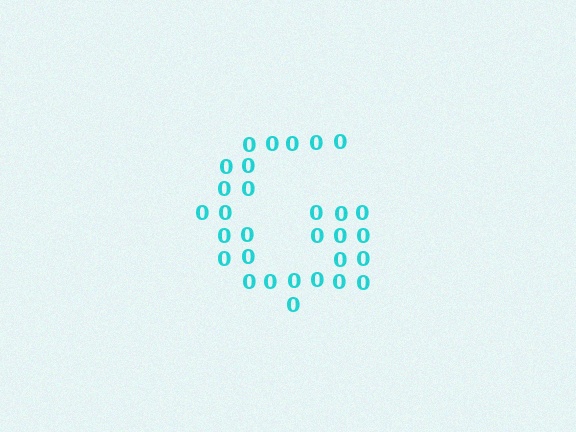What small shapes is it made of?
It is made of small digit 0's.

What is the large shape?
The large shape is the letter G.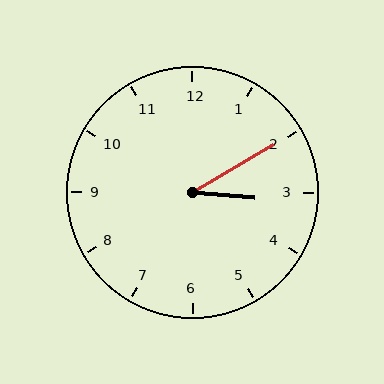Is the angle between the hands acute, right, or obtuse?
It is acute.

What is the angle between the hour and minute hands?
Approximately 35 degrees.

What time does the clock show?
3:10.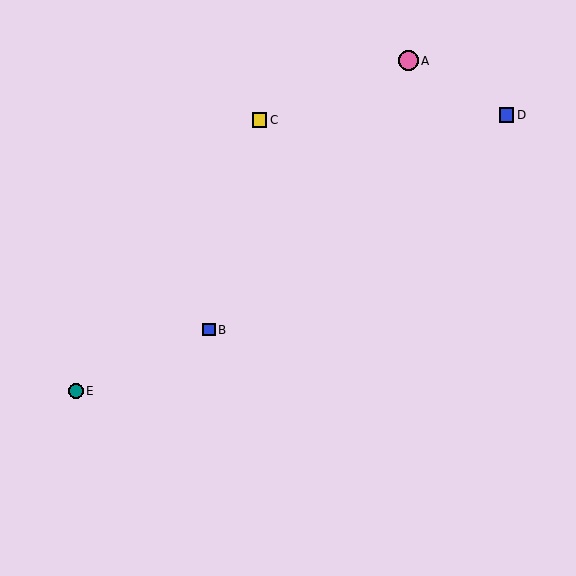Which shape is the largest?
The pink circle (labeled A) is the largest.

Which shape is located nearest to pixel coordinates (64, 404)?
The teal circle (labeled E) at (76, 391) is nearest to that location.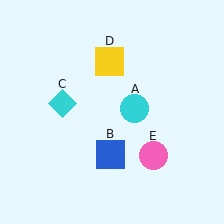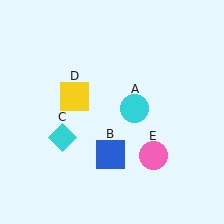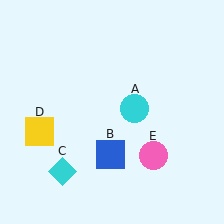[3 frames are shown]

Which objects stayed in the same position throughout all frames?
Cyan circle (object A) and blue square (object B) and pink circle (object E) remained stationary.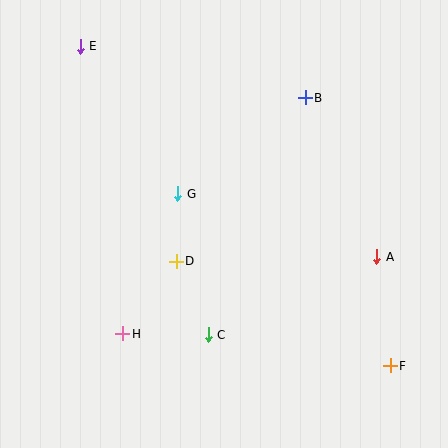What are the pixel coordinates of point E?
Point E is at (80, 46).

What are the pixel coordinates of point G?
Point G is at (178, 194).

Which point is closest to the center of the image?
Point G at (178, 194) is closest to the center.